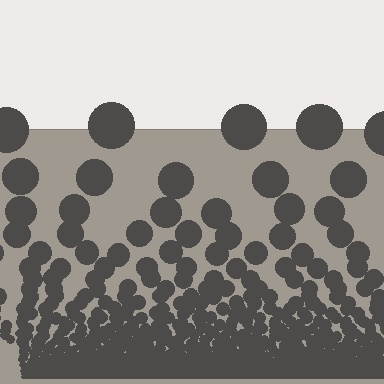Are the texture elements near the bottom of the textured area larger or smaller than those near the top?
Smaller. The gradient is inverted — elements near the bottom are smaller and denser.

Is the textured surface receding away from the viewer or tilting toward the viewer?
The surface appears to tilt toward the viewer. Texture elements get larger and sparser toward the top.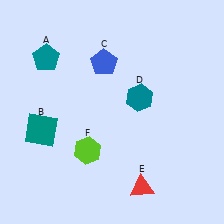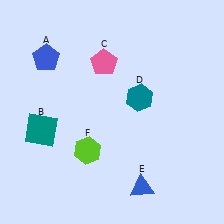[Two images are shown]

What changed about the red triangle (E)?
In Image 1, E is red. In Image 2, it changed to blue.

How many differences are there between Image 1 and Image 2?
There are 3 differences between the two images.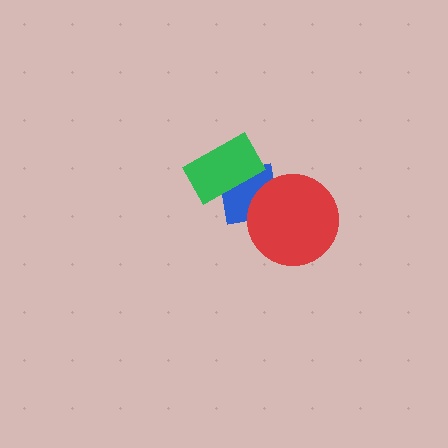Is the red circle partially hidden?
No, no other shape covers it.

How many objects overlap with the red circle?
1 object overlaps with the red circle.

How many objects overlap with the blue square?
2 objects overlap with the blue square.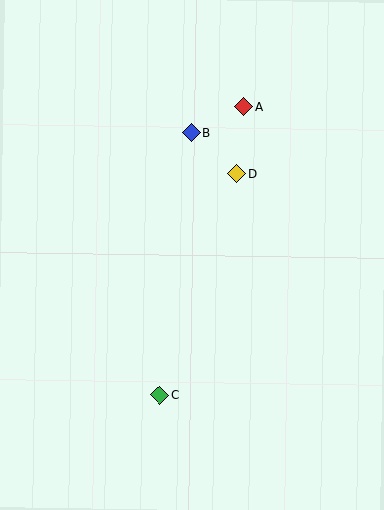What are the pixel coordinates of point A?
Point A is at (244, 107).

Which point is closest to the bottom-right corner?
Point C is closest to the bottom-right corner.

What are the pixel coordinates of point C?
Point C is at (160, 395).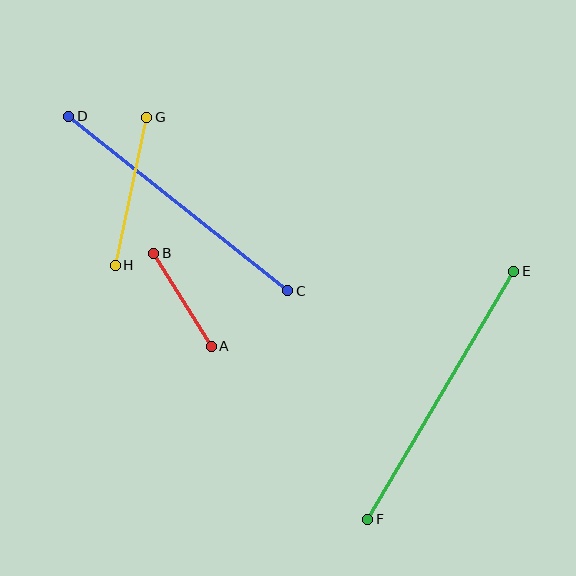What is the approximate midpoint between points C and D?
The midpoint is at approximately (178, 204) pixels.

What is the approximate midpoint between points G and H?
The midpoint is at approximately (131, 191) pixels.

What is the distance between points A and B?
The distance is approximately 109 pixels.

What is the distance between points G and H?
The distance is approximately 151 pixels.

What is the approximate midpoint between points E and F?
The midpoint is at approximately (441, 395) pixels.